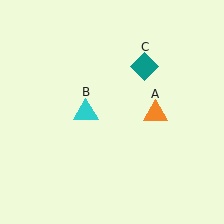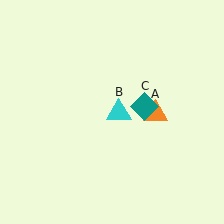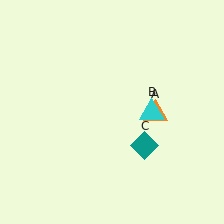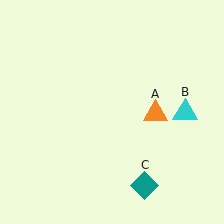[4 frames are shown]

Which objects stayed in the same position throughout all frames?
Orange triangle (object A) remained stationary.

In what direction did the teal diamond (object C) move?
The teal diamond (object C) moved down.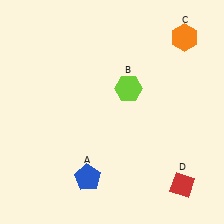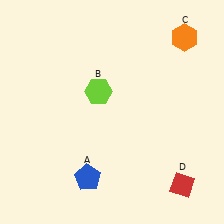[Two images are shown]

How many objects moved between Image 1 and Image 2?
1 object moved between the two images.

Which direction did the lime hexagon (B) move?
The lime hexagon (B) moved left.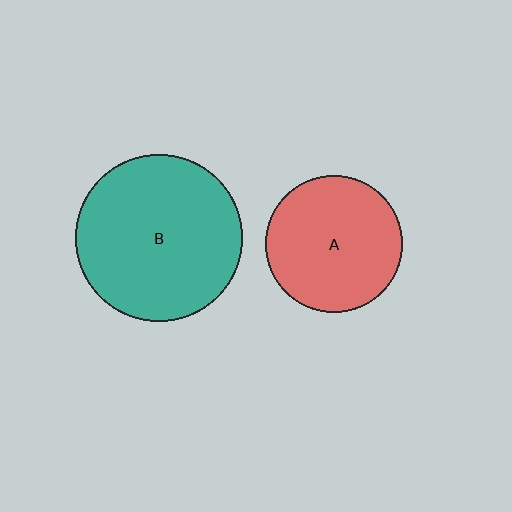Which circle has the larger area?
Circle B (teal).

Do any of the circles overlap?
No, none of the circles overlap.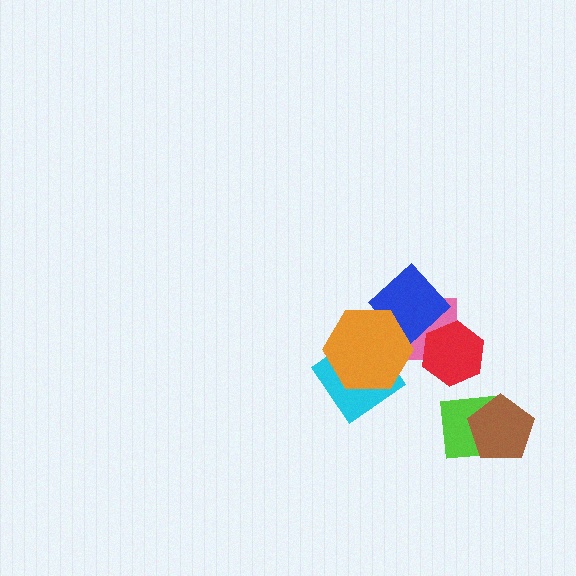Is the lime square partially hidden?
Yes, it is partially covered by another shape.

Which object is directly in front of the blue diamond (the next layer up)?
The orange hexagon is directly in front of the blue diamond.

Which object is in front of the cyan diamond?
The orange hexagon is in front of the cyan diamond.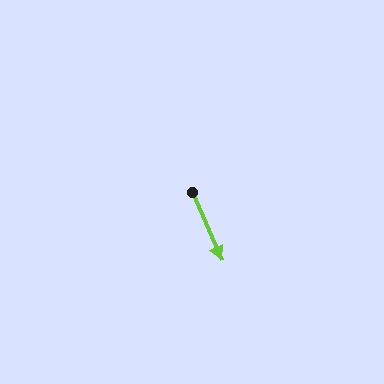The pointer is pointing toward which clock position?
Roughly 5 o'clock.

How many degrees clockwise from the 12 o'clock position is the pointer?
Approximately 157 degrees.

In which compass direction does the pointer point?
Southeast.